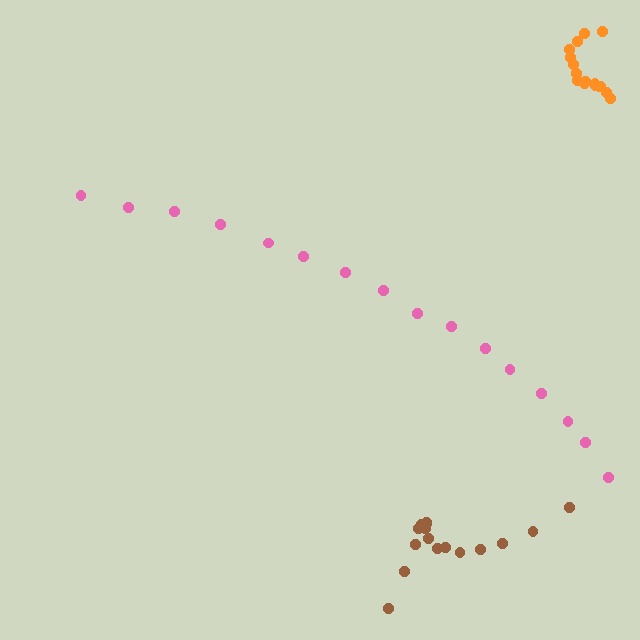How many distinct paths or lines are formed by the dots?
There are 3 distinct paths.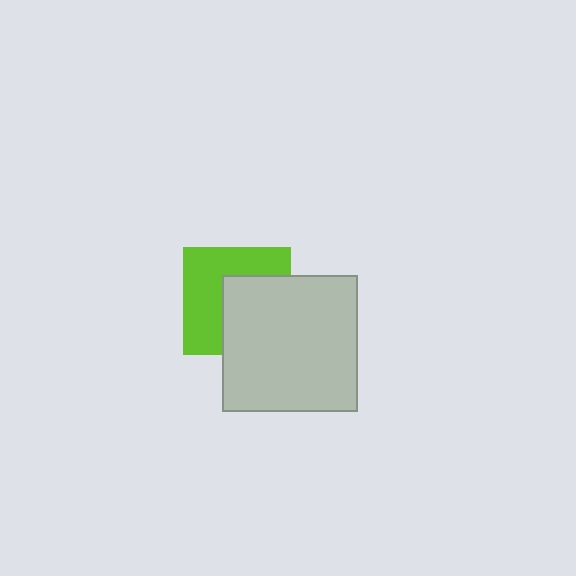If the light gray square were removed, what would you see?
You would see the complete lime square.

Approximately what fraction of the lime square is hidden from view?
Roughly 48% of the lime square is hidden behind the light gray square.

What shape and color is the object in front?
The object in front is a light gray square.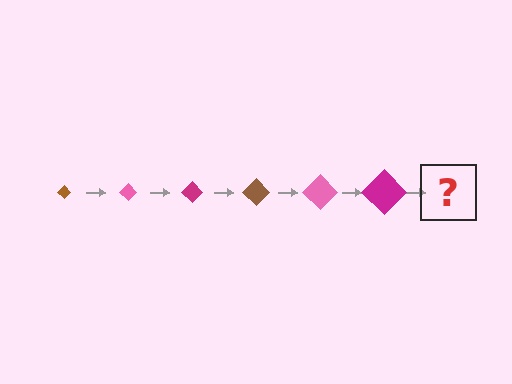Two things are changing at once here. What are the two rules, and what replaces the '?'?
The two rules are that the diamond grows larger each step and the color cycles through brown, pink, and magenta. The '?' should be a brown diamond, larger than the previous one.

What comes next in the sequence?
The next element should be a brown diamond, larger than the previous one.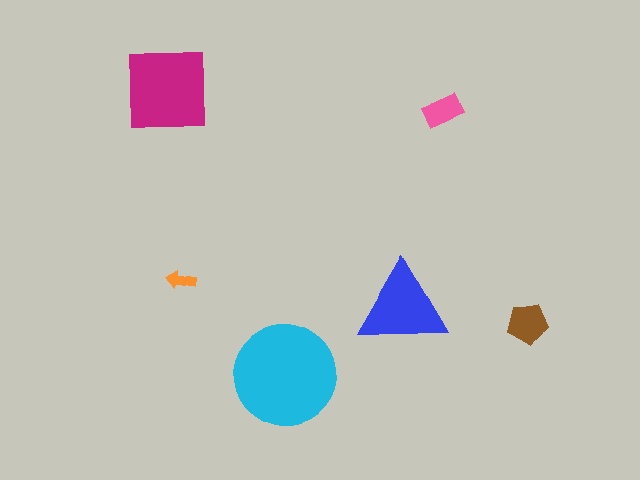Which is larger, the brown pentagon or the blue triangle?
The blue triangle.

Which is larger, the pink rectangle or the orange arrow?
The pink rectangle.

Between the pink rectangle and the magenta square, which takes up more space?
The magenta square.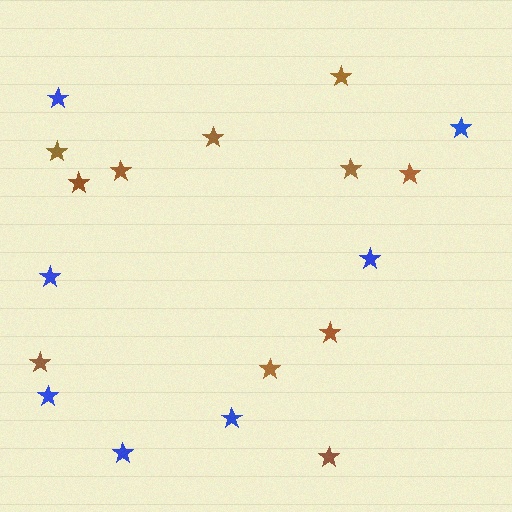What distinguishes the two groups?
There are 2 groups: one group of blue stars (7) and one group of brown stars (11).